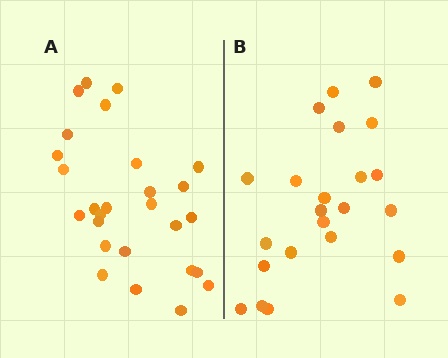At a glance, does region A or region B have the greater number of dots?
Region A (the left region) has more dots.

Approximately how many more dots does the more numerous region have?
Region A has about 4 more dots than region B.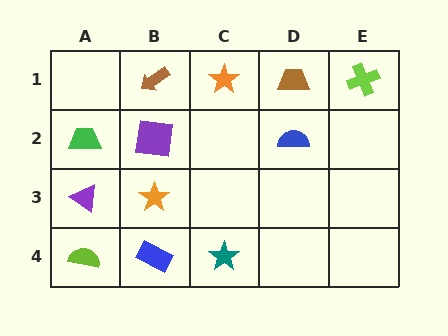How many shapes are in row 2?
3 shapes.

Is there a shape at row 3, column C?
No, that cell is empty.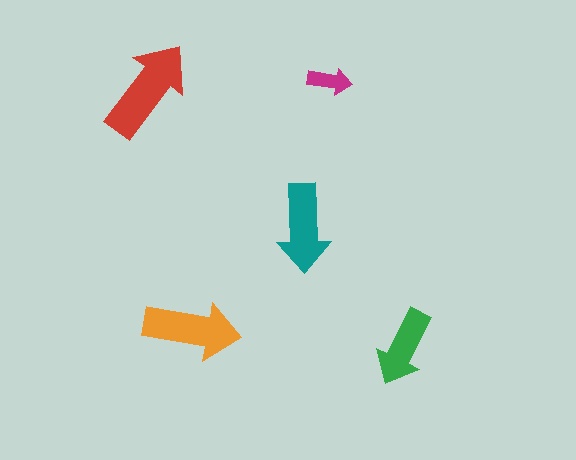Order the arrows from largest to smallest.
the red one, the orange one, the teal one, the green one, the magenta one.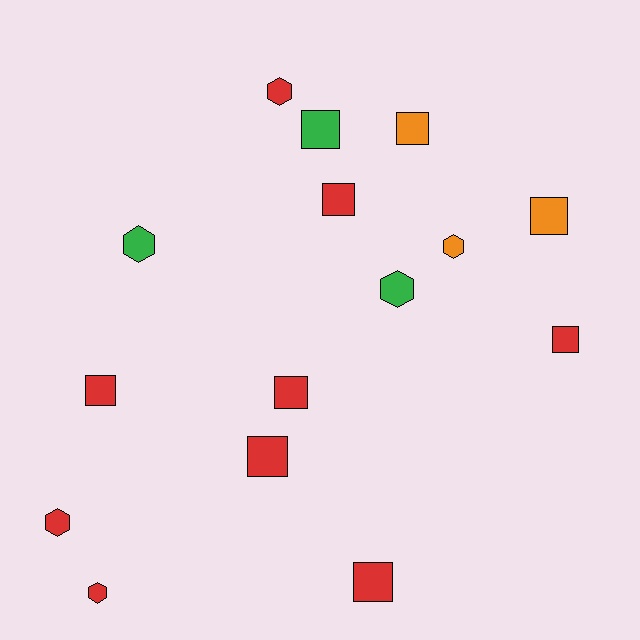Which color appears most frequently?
Red, with 9 objects.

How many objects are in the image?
There are 15 objects.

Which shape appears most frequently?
Square, with 9 objects.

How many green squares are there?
There is 1 green square.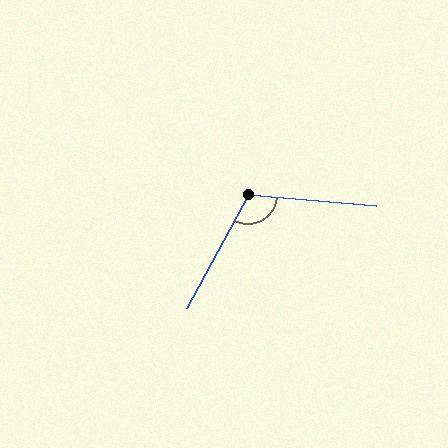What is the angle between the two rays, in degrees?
Approximately 114 degrees.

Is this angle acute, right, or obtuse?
It is obtuse.